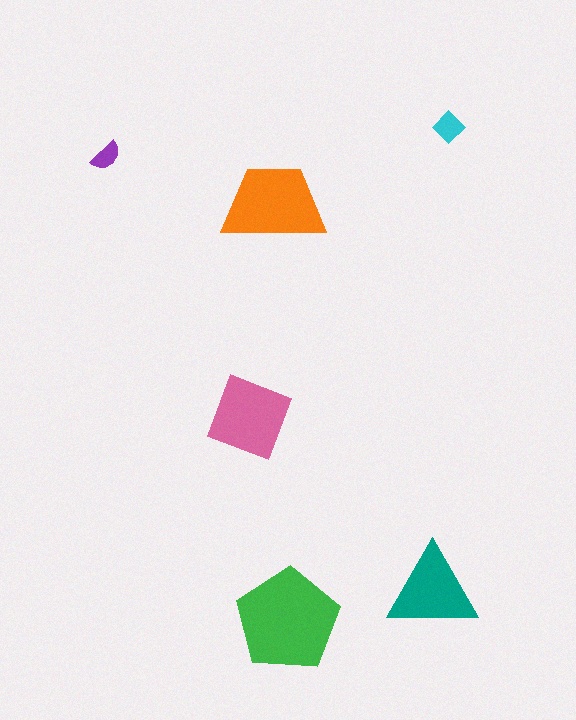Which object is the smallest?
The purple semicircle.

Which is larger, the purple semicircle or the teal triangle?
The teal triangle.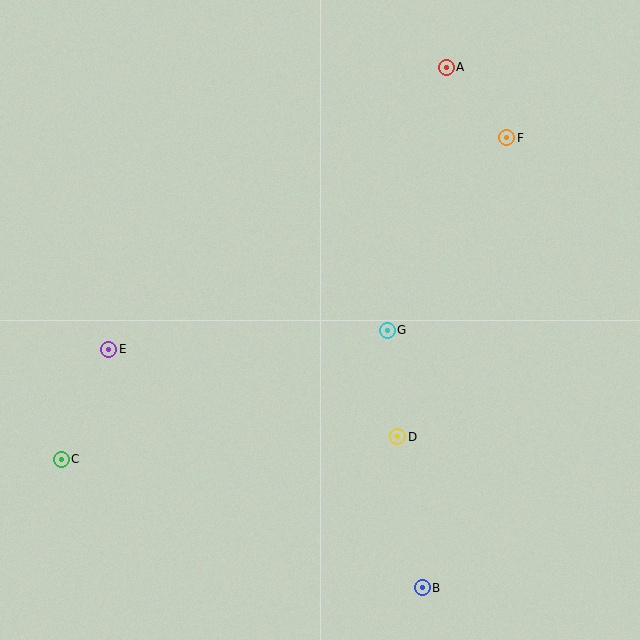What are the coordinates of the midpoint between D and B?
The midpoint between D and B is at (410, 512).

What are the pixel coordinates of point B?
Point B is at (422, 588).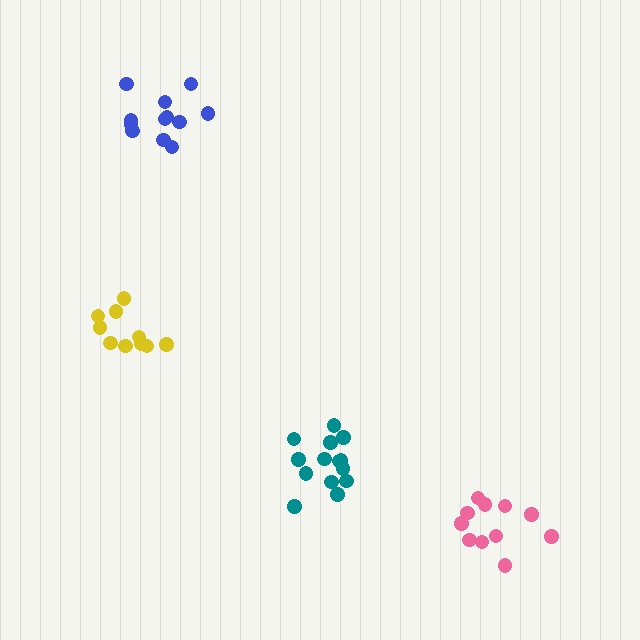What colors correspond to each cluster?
The clusters are colored: teal, yellow, blue, pink.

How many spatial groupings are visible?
There are 4 spatial groupings.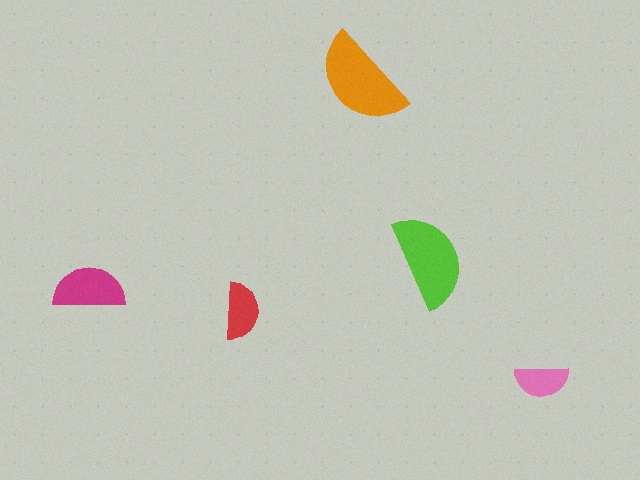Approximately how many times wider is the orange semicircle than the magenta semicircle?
About 1.5 times wider.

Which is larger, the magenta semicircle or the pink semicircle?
The magenta one.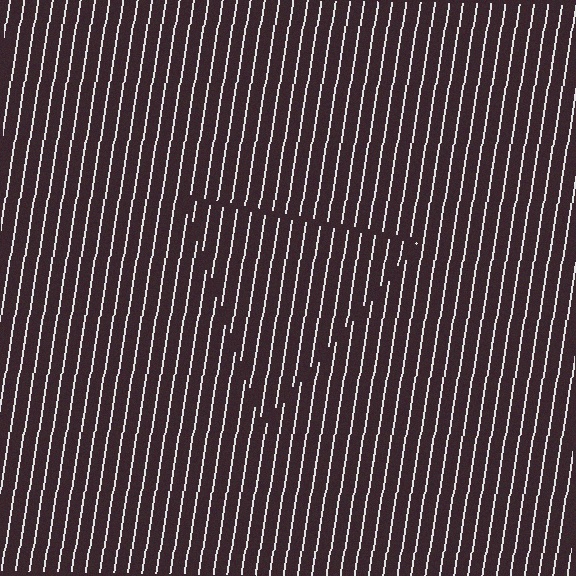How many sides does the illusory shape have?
3 sides — the line-ends trace a triangle.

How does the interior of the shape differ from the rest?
The interior of the shape contains the same grating, shifted by half a period — the contour is defined by the phase discontinuity where line-ends from the inner and outer gratings abut.